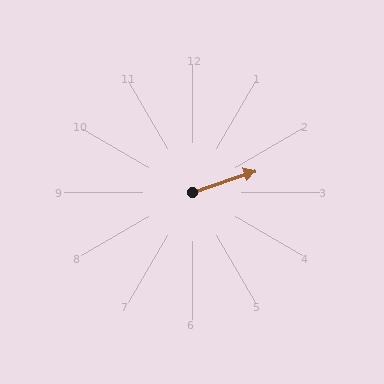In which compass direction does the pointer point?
East.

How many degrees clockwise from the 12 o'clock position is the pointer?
Approximately 71 degrees.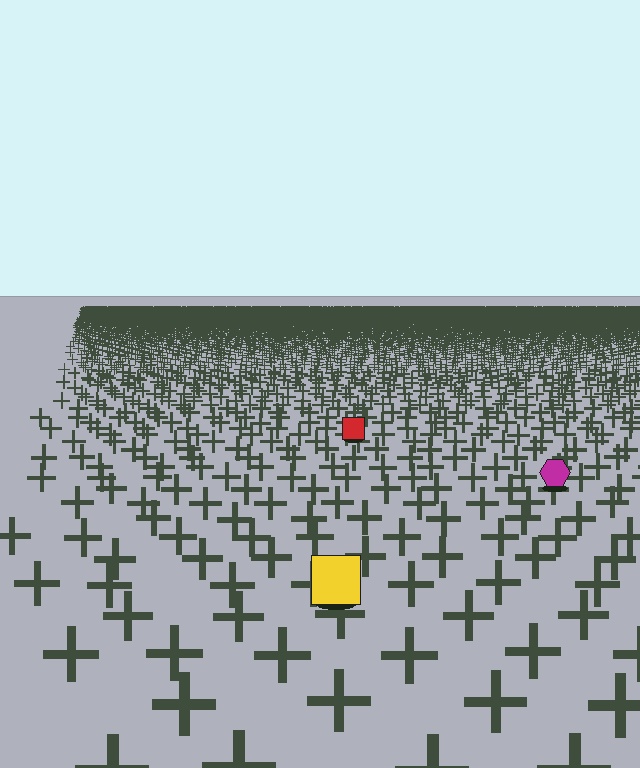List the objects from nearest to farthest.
From nearest to farthest: the yellow square, the magenta hexagon, the red square.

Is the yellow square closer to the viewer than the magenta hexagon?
Yes. The yellow square is closer — you can tell from the texture gradient: the ground texture is coarser near it.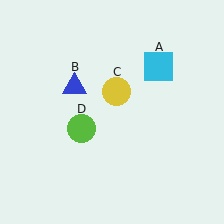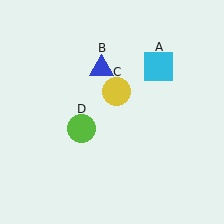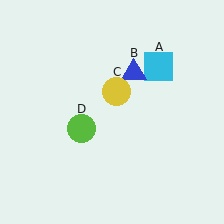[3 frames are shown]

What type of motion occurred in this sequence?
The blue triangle (object B) rotated clockwise around the center of the scene.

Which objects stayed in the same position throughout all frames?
Cyan square (object A) and yellow circle (object C) and lime circle (object D) remained stationary.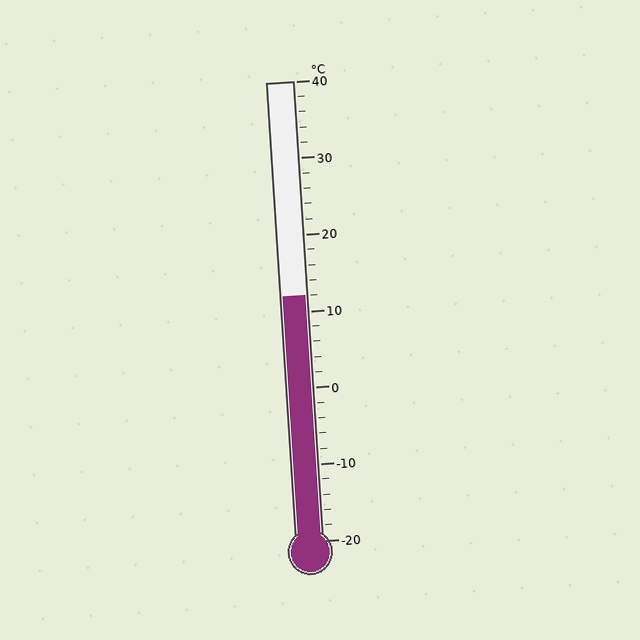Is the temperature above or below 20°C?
The temperature is below 20°C.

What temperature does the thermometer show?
The thermometer shows approximately 12°C.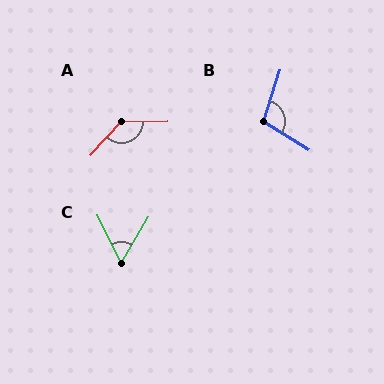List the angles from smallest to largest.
C (56°), B (104°), A (133°).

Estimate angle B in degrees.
Approximately 104 degrees.